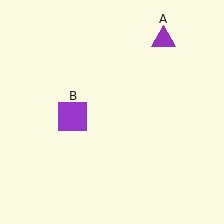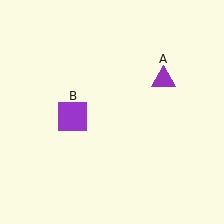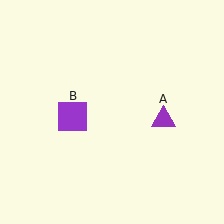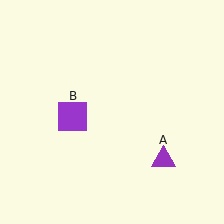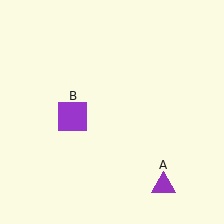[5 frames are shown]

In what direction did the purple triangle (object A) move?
The purple triangle (object A) moved down.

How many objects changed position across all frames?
1 object changed position: purple triangle (object A).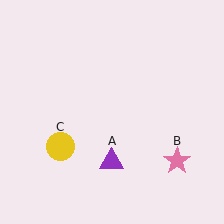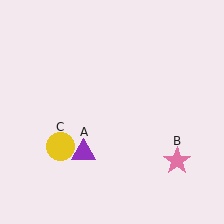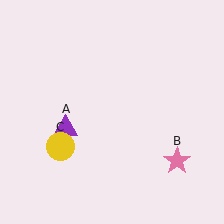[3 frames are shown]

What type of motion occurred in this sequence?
The purple triangle (object A) rotated clockwise around the center of the scene.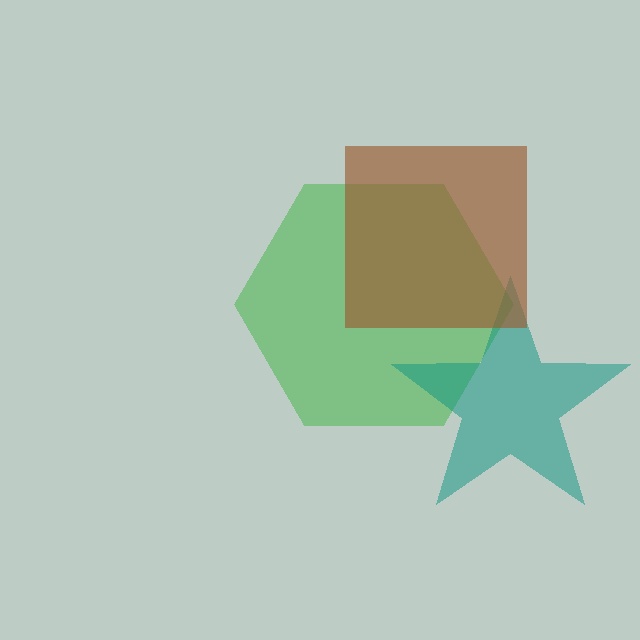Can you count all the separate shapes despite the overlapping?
Yes, there are 3 separate shapes.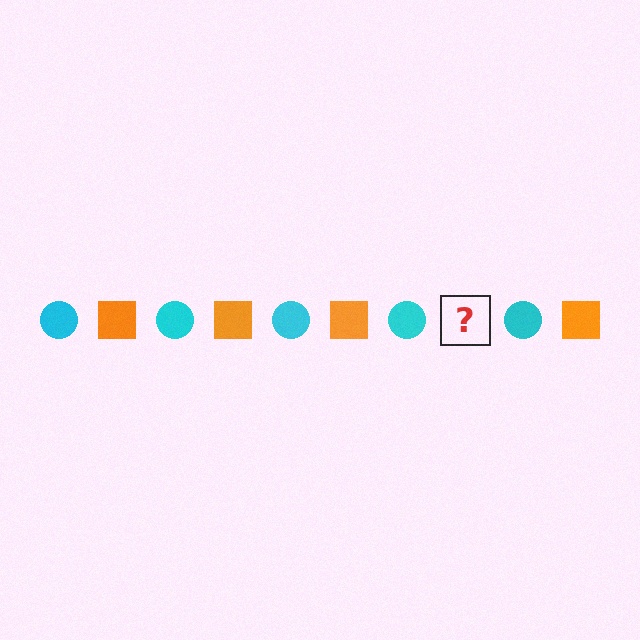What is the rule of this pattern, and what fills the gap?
The rule is that the pattern alternates between cyan circle and orange square. The gap should be filled with an orange square.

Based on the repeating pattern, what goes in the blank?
The blank should be an orange square.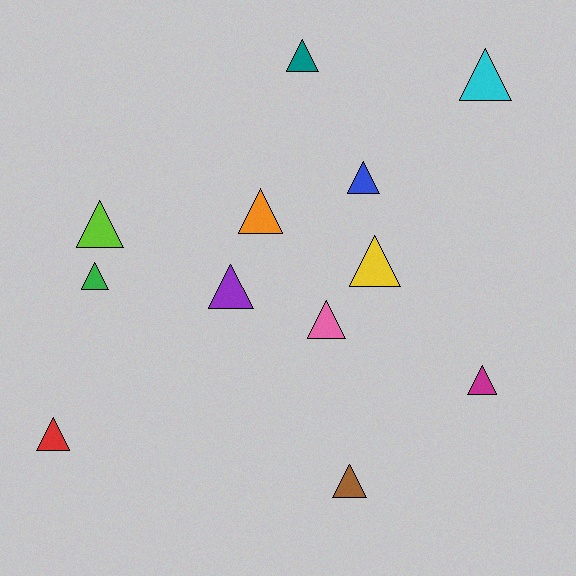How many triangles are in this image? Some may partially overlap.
There are 12 triangles.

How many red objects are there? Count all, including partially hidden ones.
There is 1 red object.